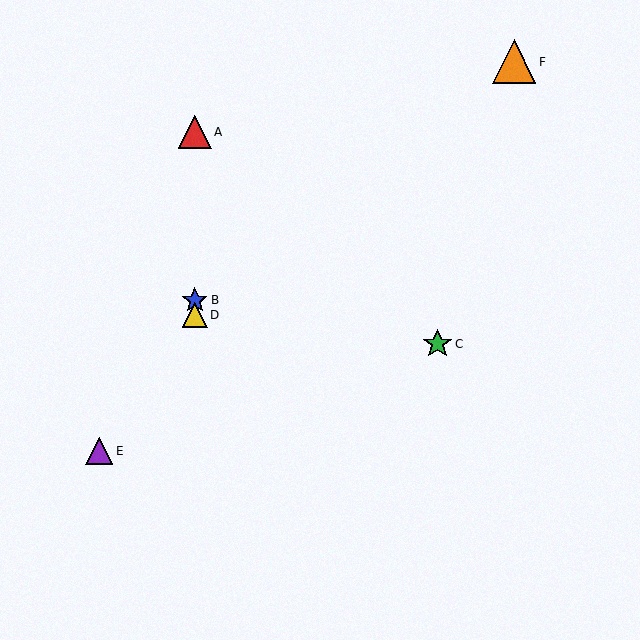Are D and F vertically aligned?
No, D is at x≈195 and F is at x≈514.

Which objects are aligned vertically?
Objects A, B, D are aligned vertically.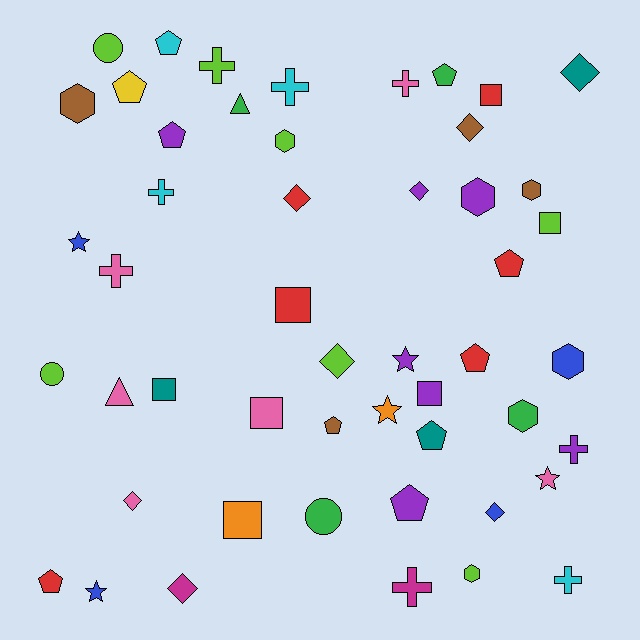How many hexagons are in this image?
There are 7 hexagons.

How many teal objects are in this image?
There are 3 teal objects.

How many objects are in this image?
There are 50 objects.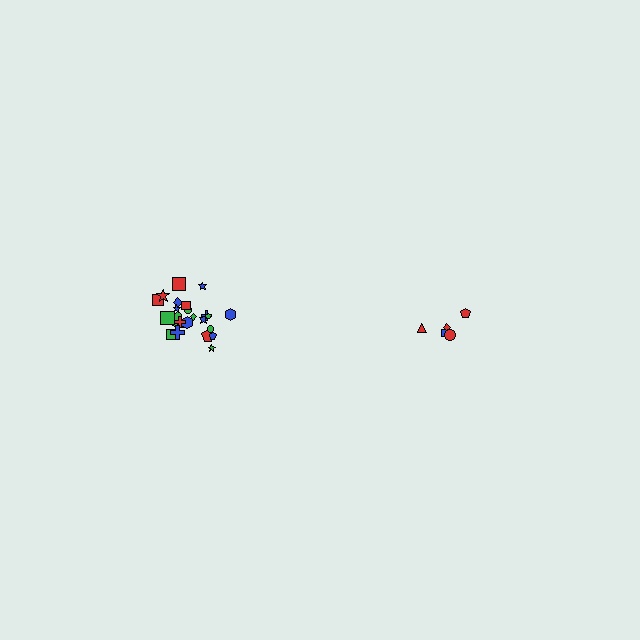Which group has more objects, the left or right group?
The left group.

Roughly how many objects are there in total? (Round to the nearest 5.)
Roughly 30 objects in total.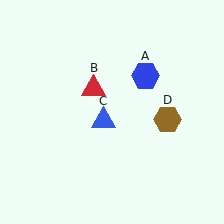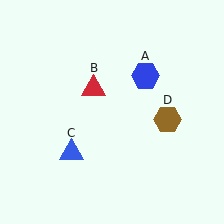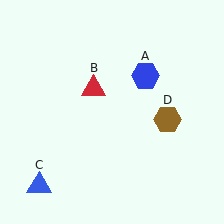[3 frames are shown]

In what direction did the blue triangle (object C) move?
The blue triangle (object C) moved down and to the left.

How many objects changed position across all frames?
1 object changed position: blue triangle (object C).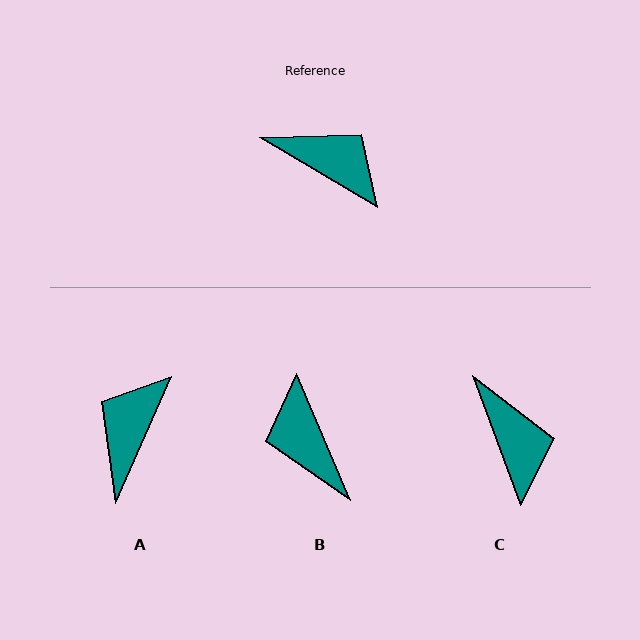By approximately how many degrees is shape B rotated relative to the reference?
Approximately 144 degrees counter-clockwise.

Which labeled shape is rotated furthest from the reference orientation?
B, about 144 degrees away.